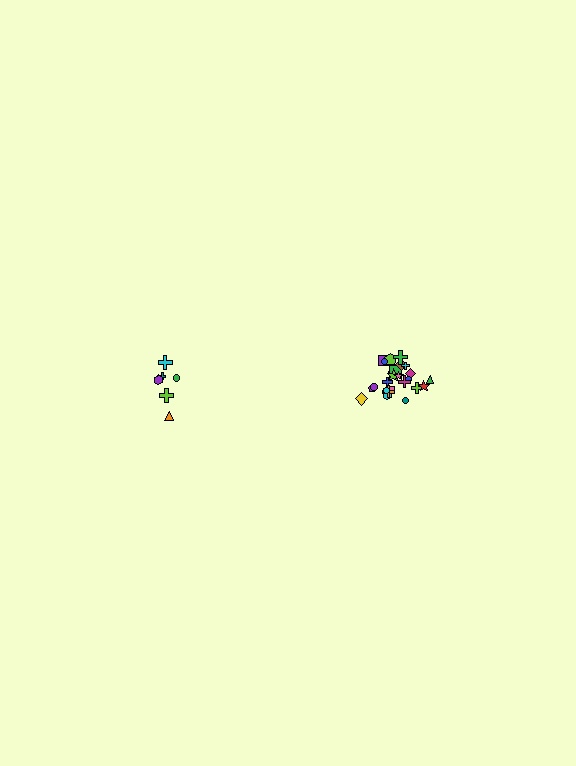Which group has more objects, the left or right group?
The right group.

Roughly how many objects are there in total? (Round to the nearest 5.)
Roughly 30 objects in total.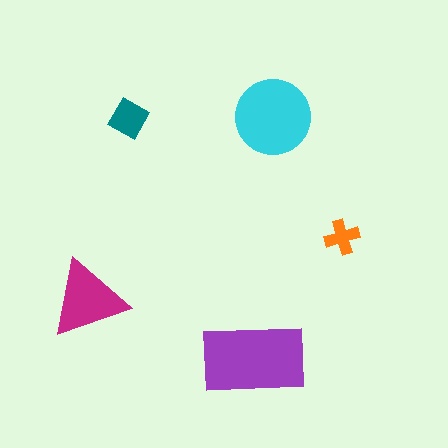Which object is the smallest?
The orange cross.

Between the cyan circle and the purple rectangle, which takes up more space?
The purple rectangle.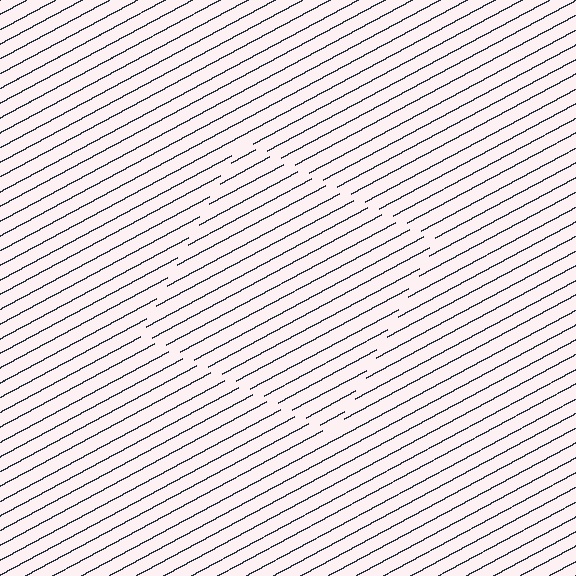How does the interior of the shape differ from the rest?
The interior of the shape contains the same grating, shifted by half a period — the contour is defined by the phase discontinuity where line-ends from the inner and outer gratings abut.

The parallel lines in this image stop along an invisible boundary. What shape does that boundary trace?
An illusory square. The interior of the shape contains the same grating, shifted by half a period — the contour is defined by the phase discontinuity where line-ends from the inner and outer gratings abut.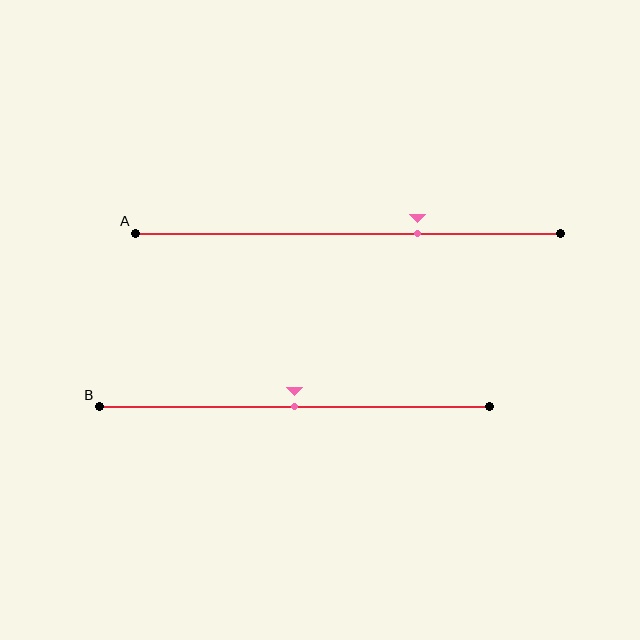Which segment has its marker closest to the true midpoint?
Segment B has its marker closest to the true midpoint.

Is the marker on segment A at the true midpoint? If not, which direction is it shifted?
No, the marker on segment A is shifted to the right by about 17% of the segment length.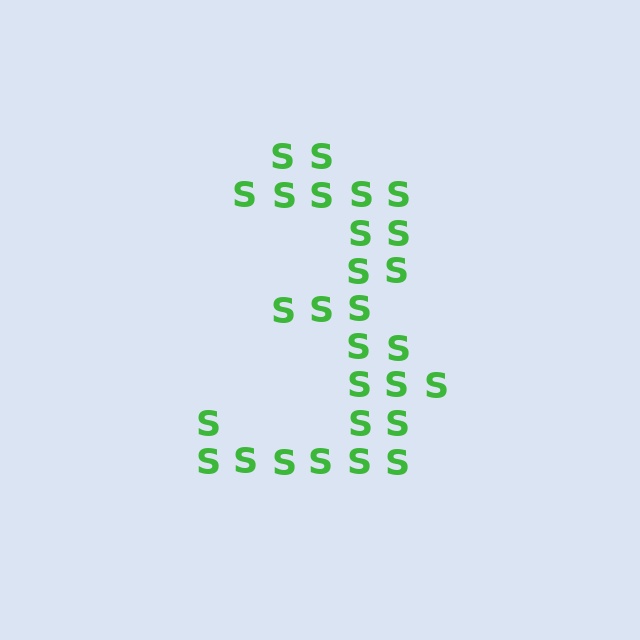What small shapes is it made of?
It is made of small letter S's.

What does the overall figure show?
The overall figure shows the digit 3.